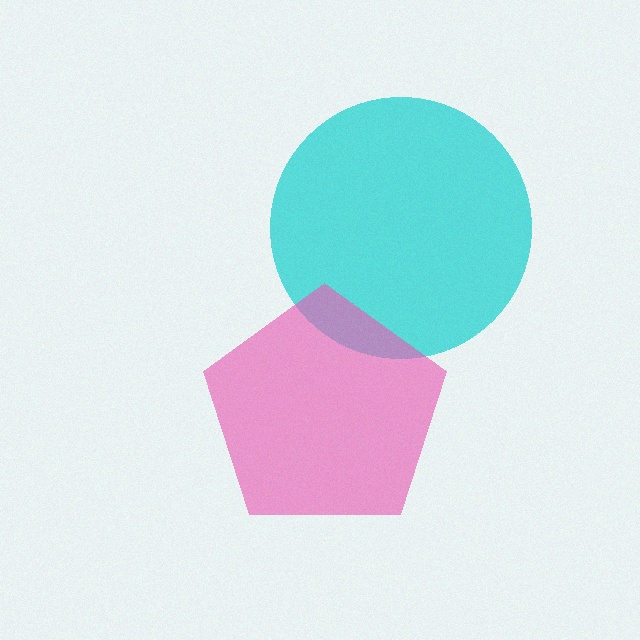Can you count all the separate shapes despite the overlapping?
Yes, there are 2 separate shapes.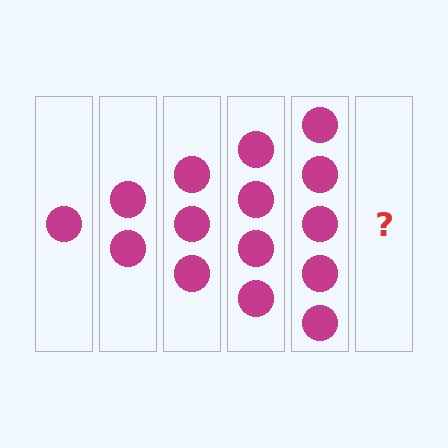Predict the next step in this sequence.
The next step is 6 circles.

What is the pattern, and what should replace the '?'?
The pattern is that each step adds one more circle. The '?' should be 6 circles.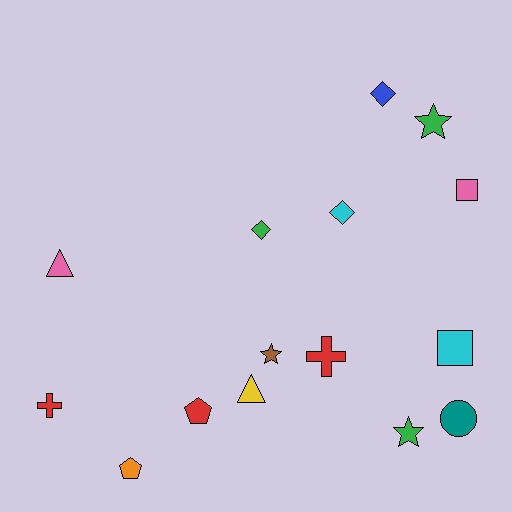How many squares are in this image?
There are 2 squares.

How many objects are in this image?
There are 15 objects.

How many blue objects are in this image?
There is 1 blue object.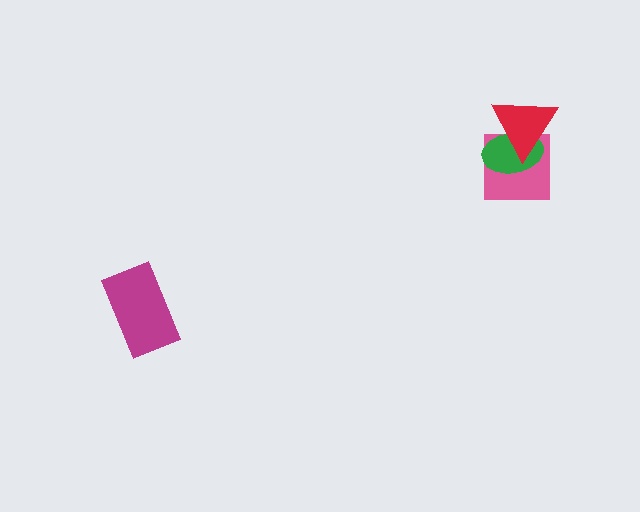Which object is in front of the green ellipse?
The red triangle is in front of the green ellipse.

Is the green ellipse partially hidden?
Yes, it is partially covered by another shape.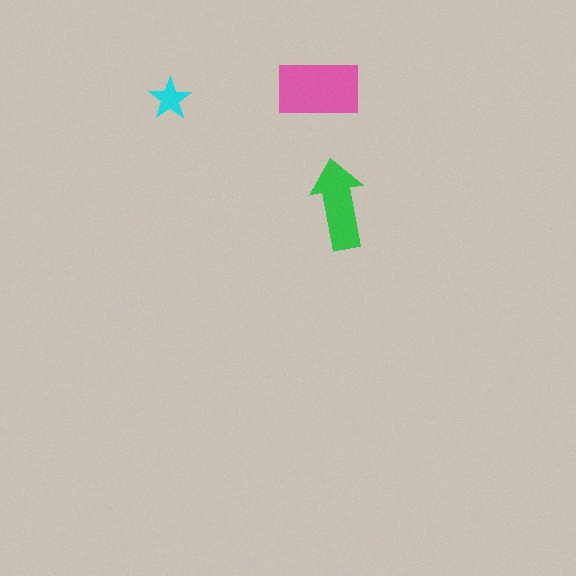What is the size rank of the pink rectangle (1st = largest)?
1st.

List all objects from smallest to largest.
The cyan star, the green arrow, the pink rectangle.